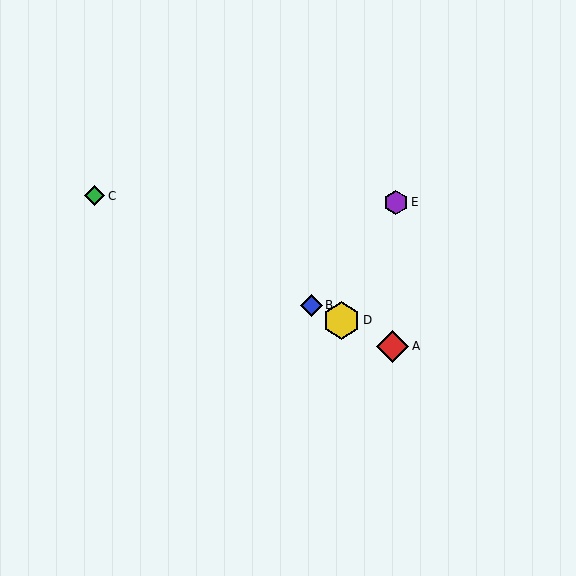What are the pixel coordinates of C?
Object C is at (95, 196).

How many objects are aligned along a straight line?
4 objects (A, B, C, D) are aligned along a straight line.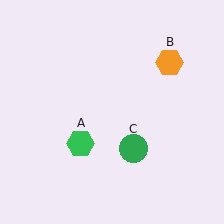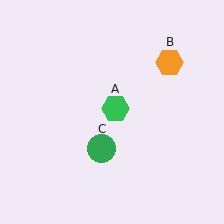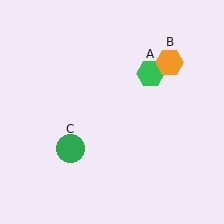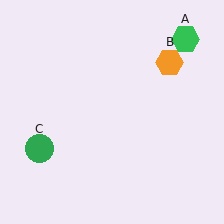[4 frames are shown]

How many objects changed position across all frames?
2 objects changed position: green hexagon (object A), green circle (object C).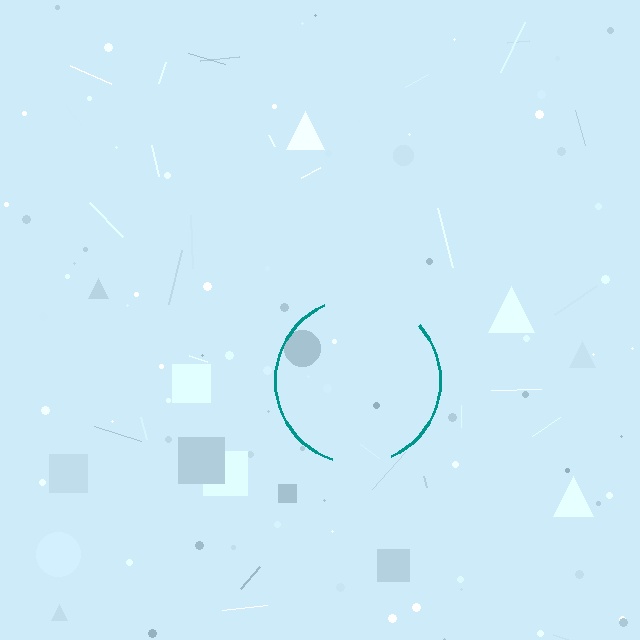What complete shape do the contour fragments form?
The contour fragments form a circle.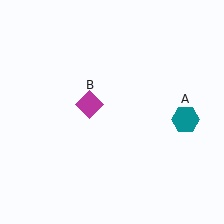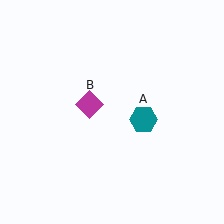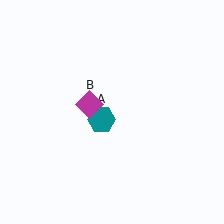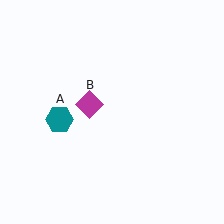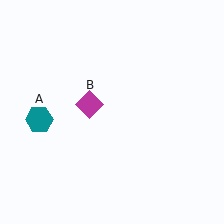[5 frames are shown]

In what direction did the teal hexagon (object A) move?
The teal hexagon (object A) moved left.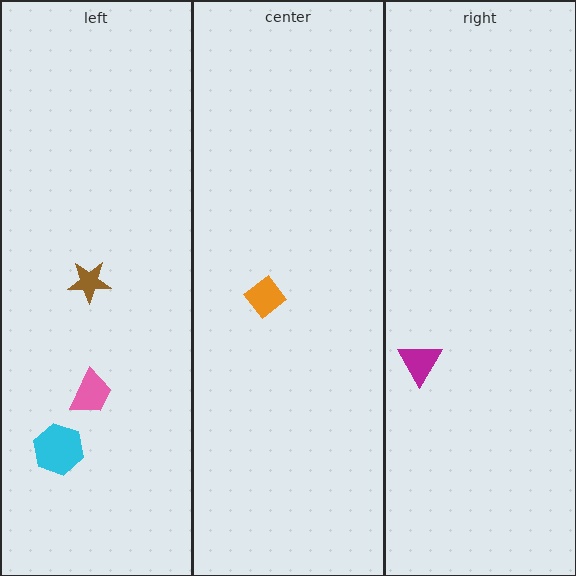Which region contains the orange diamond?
The center region.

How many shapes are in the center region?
1.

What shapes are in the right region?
The magenta triangle.